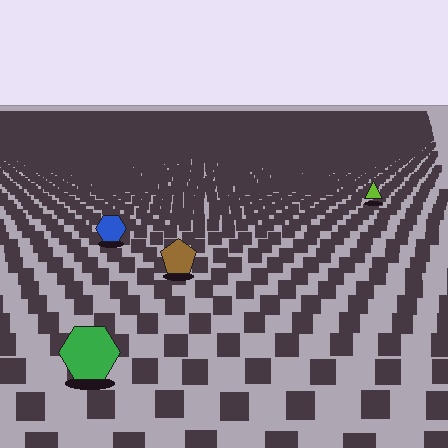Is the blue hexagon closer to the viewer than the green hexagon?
No. The green hexagon is closer — you can tell from the texture gradient: the ground texture is coarser near it.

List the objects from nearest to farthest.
From nearest to farthest: the green hexagon, the brown pentagon, the blue hexagon, the lime triangle.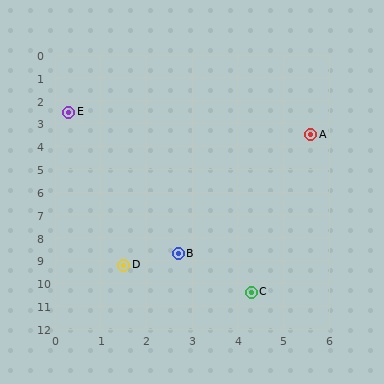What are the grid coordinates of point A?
Point A is at approximately (5.6, 3.5).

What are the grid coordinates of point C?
Point C is at approximately (4.3, 10.4).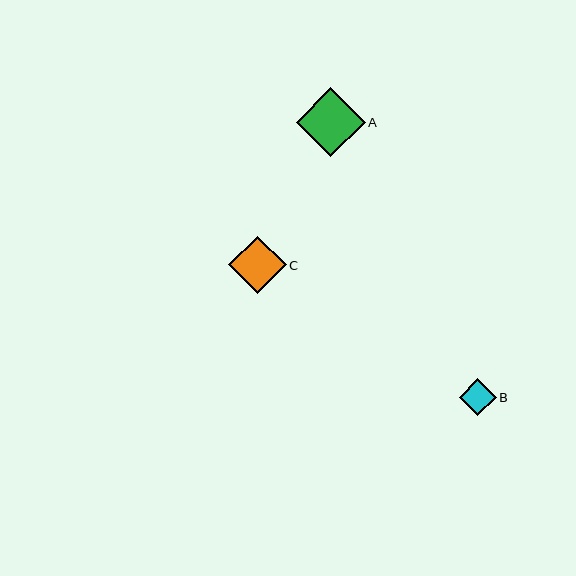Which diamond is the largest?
Diamond A is the largest with a size of approximately 69 pixels.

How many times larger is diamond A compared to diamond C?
Diamond A is approximately 1.2 times the size of diamond C.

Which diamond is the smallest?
Diamond B is the smallest with a size of approximately 37 pixels.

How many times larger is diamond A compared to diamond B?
Diamond A is approximately 1.9 times the size of diamond B.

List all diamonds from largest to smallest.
From largest to smallest: A, C, B.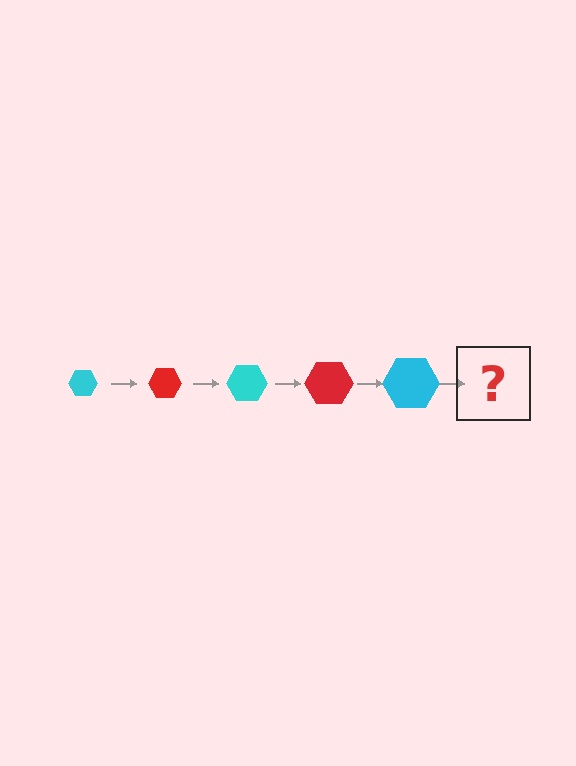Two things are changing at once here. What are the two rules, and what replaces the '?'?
The two rules are that the hexagon grows larger each step and the color cycles through cyan and red. The '?' should be a red hexagon, larger than the previous one.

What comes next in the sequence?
The next element should be a red hexagon, larger than the previous one.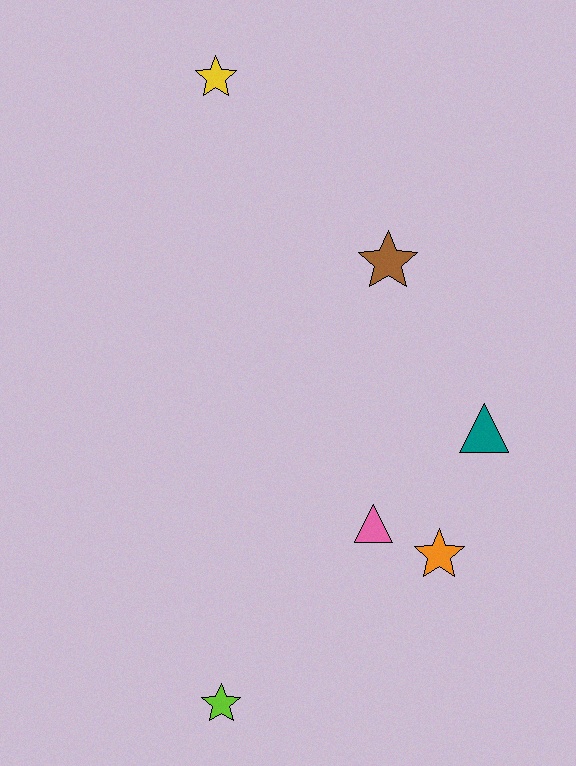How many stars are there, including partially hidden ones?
There are 4 stars.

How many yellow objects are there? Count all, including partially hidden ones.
There is 1 yellow object.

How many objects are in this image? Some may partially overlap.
There are 6 objects.